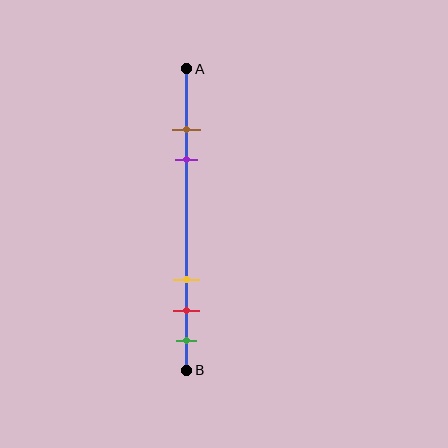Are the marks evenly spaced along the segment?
No, the marks are not evenly spaced.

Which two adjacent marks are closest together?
The brown and purple marks are the closest adjacent pair.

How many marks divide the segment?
There are 5 marks dividing the segment.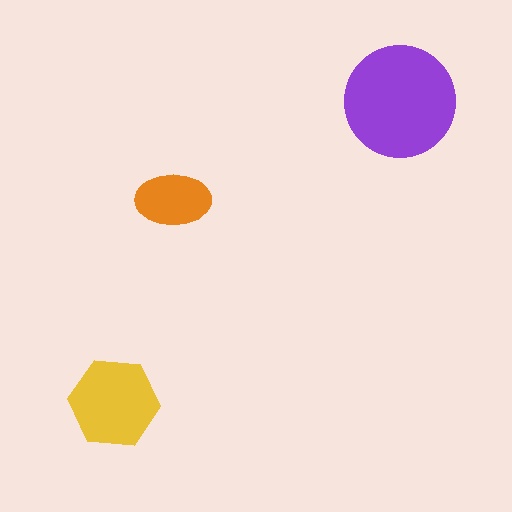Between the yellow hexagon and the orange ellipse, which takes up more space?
The yellow hexagon.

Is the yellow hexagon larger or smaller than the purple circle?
Smaller.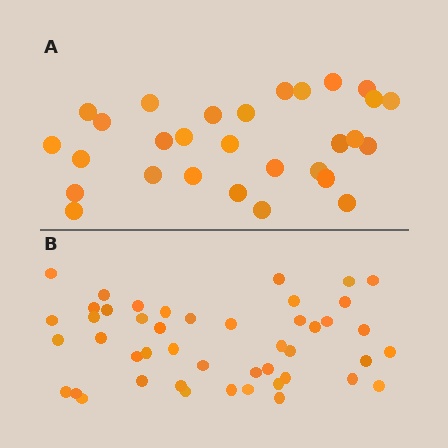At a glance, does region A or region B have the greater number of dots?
Region B (the bottom region) has more dots.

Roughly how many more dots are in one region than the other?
Region B has approximately 15 more dots than region A.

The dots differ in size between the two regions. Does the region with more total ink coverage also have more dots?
No. Region A has more total ink coverage because its dots are larger, but region B actually contains more individual dots. Total area can be misleading — the number of items is what matters here.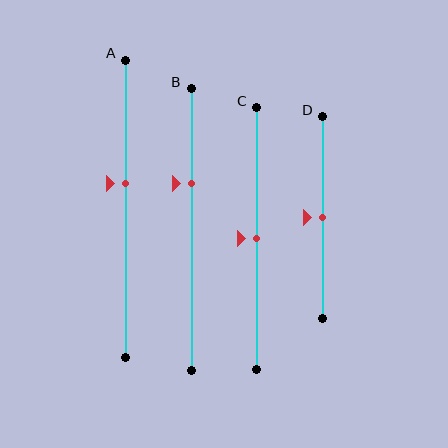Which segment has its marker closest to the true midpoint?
Segment C has its marker closest to the true midpoint.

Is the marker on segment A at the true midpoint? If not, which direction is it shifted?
No, the marker on segment A is shifted upward by about 8% of the segment length.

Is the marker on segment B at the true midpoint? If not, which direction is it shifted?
No, the marker on segment B is shifted upward by about 16% of the segment length.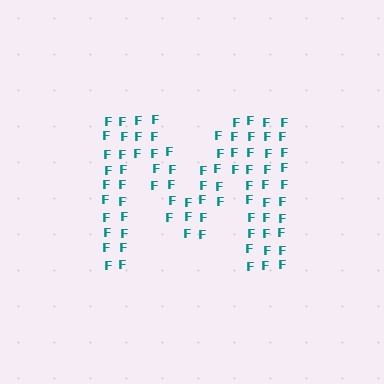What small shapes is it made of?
It is made of small letter F's.